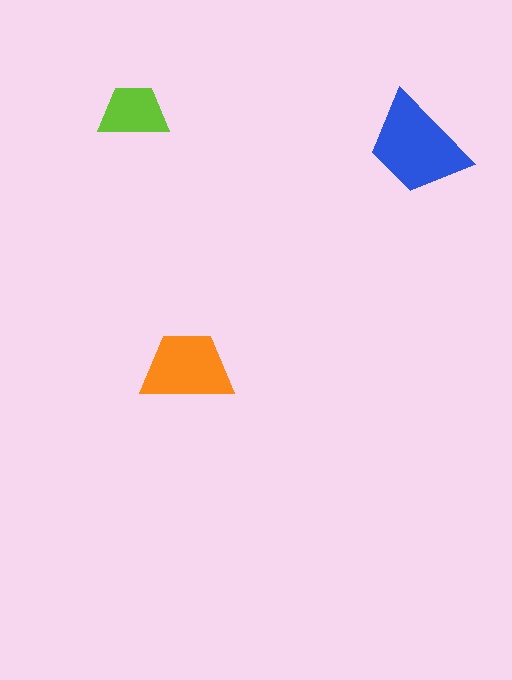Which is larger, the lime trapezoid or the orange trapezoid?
The orange one.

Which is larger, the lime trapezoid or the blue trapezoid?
The blue one.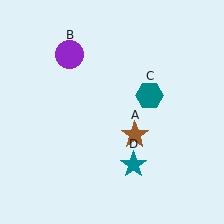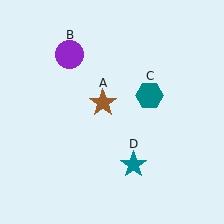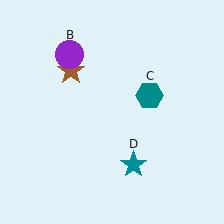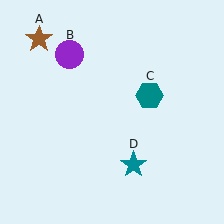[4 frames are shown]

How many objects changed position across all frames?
1 object changed position: brown star (object A).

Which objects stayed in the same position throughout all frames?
Purple circle (object B) and teal hexagon (object C) and teal star (object D) remained stationary.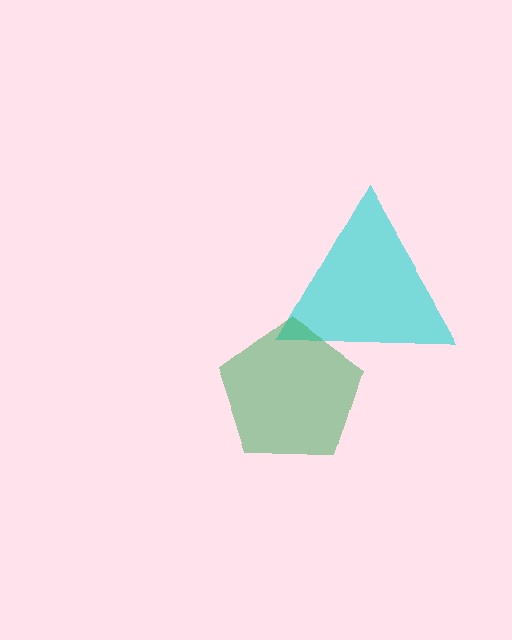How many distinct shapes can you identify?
There are 2 distinct shapes: a cyan triangle, a green pentagon.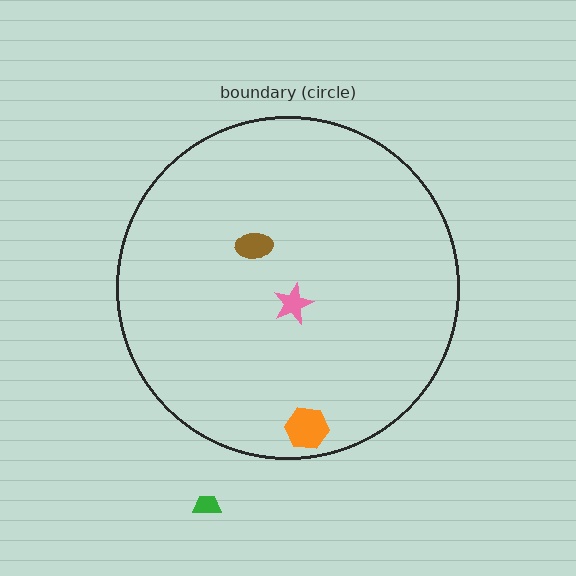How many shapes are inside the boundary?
3 inside, 1 outside.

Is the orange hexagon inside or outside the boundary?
Inside.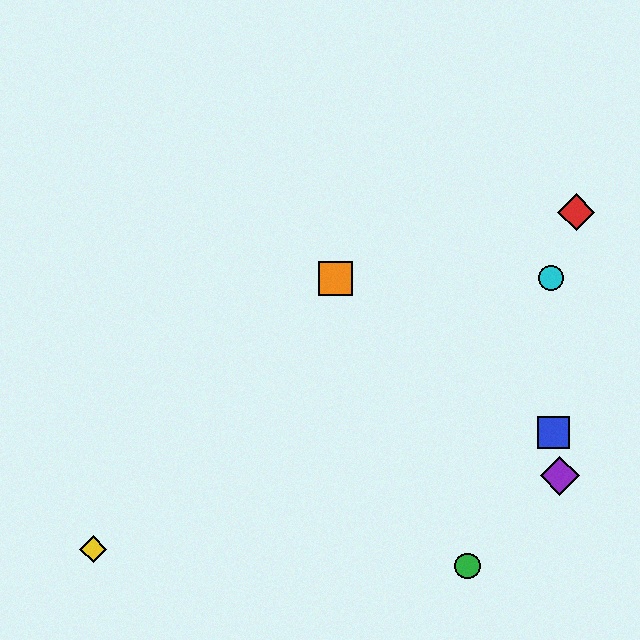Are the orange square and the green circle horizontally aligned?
No, the orange square is at y≈278 and the green circle is at y≈566.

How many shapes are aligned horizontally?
2 shapes (the orange square, the cyan circle) are aligned horizontally.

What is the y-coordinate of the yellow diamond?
The yellow diamond is at y≈549.